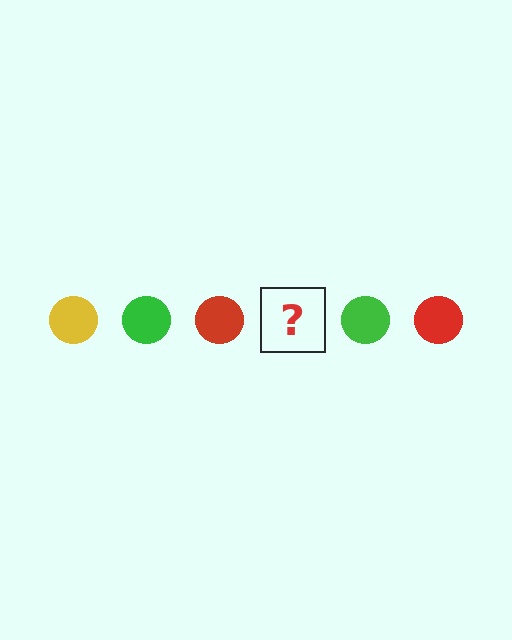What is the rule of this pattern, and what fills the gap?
The rule is that the pattern cycles through yellow, green, red circles. The gap should be filled with a yellow circle.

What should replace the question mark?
The question mark should be replaced with a yellow circle.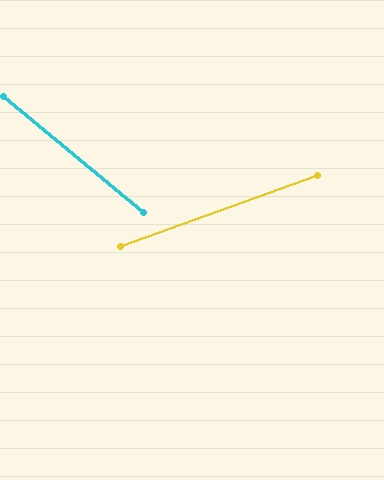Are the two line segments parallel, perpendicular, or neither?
Neither parallel nor perpendicular — they differ by about 60°.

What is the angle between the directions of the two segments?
Approximately 60 degrees.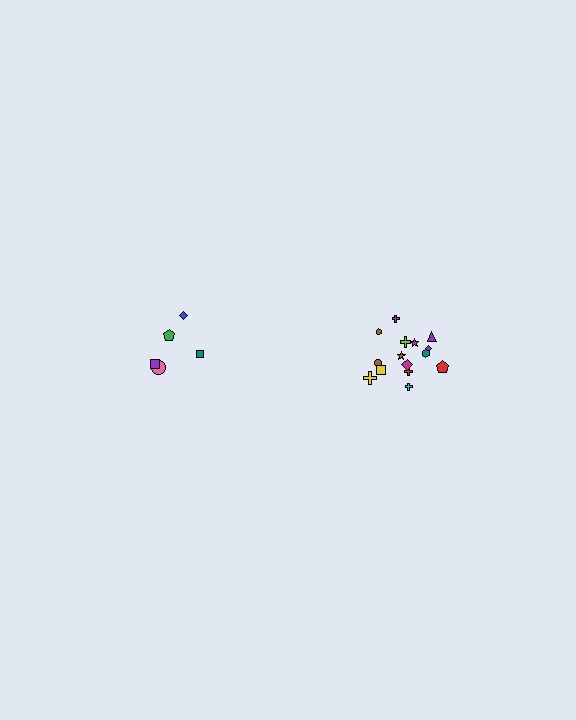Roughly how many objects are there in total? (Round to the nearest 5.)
Roughly 20 objects in total.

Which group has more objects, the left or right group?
The right group.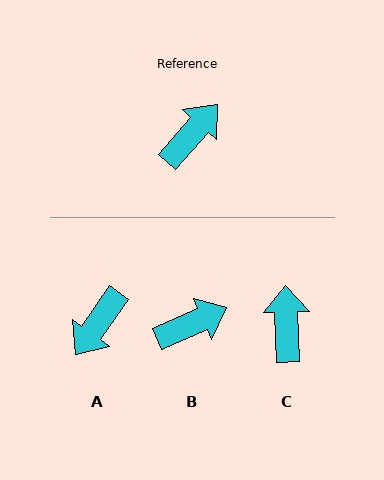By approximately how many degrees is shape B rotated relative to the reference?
Approximately 25 degrees clockwise.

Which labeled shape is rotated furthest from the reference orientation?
A, about 174 degrees away.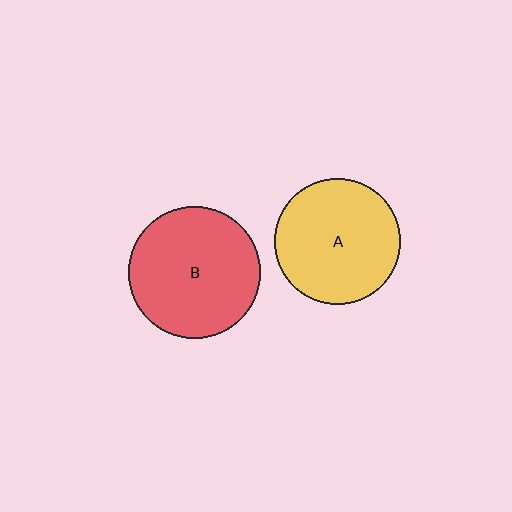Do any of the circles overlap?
No, none of the circles overlap.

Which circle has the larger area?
Circle B (red).